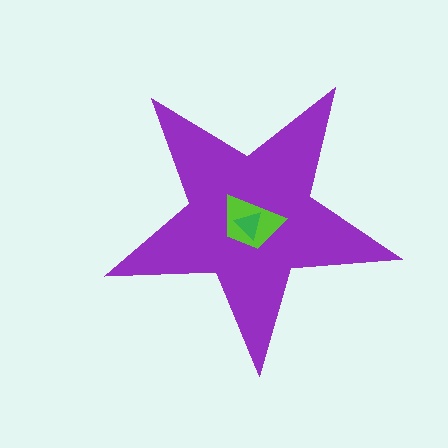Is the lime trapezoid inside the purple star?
Yes.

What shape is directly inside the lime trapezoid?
The green triangle.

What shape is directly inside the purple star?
The lime trapezoid.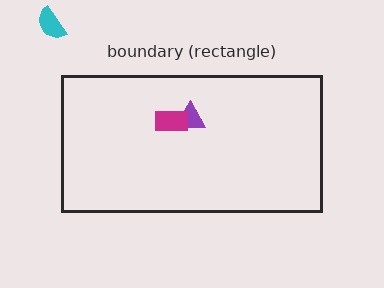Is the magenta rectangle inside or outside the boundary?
Inside.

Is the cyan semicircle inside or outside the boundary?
Outside.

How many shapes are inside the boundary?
2 inside, 1 outside.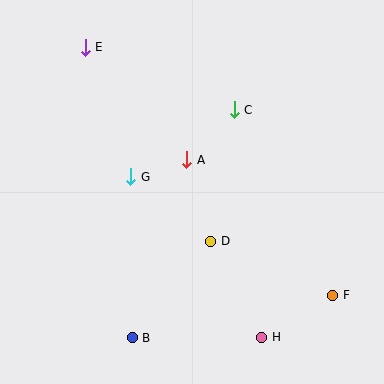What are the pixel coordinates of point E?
Point E is at (85, 47).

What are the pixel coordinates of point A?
Point A is at (187, 160).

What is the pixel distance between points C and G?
The distance between C and G is 123 pixels.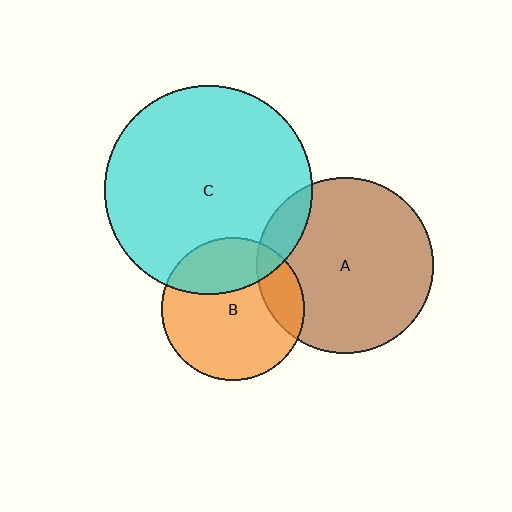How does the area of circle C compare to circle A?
Approximately 1.4 times.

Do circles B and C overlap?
Yes.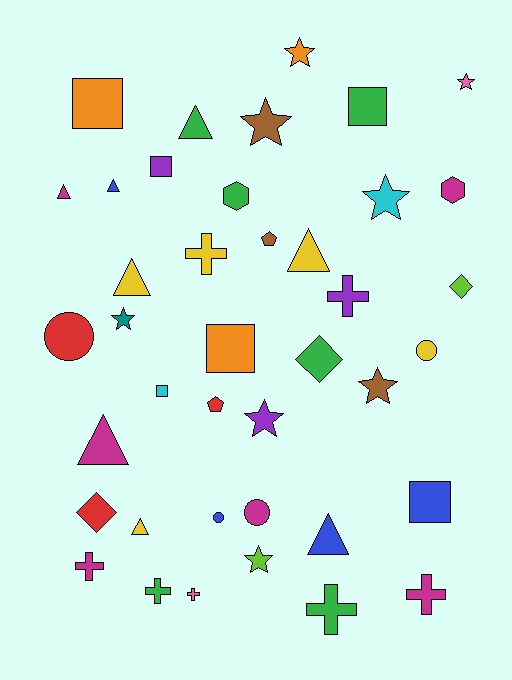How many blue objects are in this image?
There are 4 blue objects.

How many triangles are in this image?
There are 8 triangles.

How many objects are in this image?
There are 40 objects.